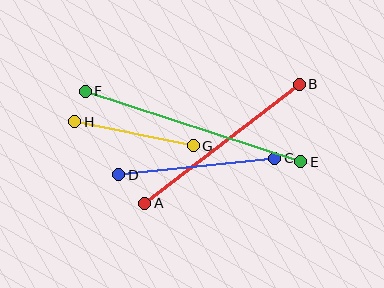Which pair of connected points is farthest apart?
Points E and F are farthest apart.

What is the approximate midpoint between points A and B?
The midpoint is at approximately (222, 144) pixels.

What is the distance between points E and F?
The distance is approximately 227 pixels.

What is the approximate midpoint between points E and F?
The midpoint is at approximately (193, 126) pixels.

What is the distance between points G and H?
The distance is approximately 121 pixels.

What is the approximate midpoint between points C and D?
The midpoint is at approximately (197, 166) pixels.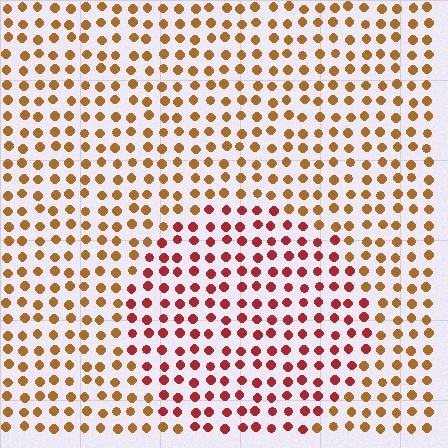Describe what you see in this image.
The image is filled with small brown elements in a uniform arrangement. A circle-shaped region is visible where the elements are tinted to a slightly different hue, forming a subtle color boundary.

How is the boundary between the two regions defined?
The boundary is defined purely by a slight shift in hue (about 36 degrees). Spacing, size, and orientation are identical on both sides.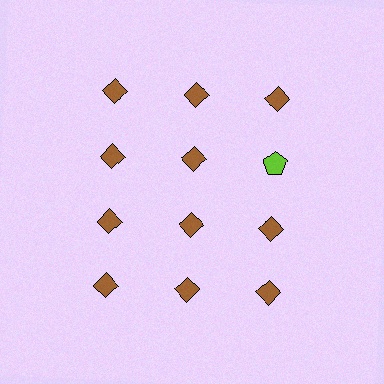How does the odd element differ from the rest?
It differs in both color (lime instead of brown) and shape (pentagon instead of diamond).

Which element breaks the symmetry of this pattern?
The lime pentagon in the second row, center column breaks the symmetry. All other shapes are brown diamonds.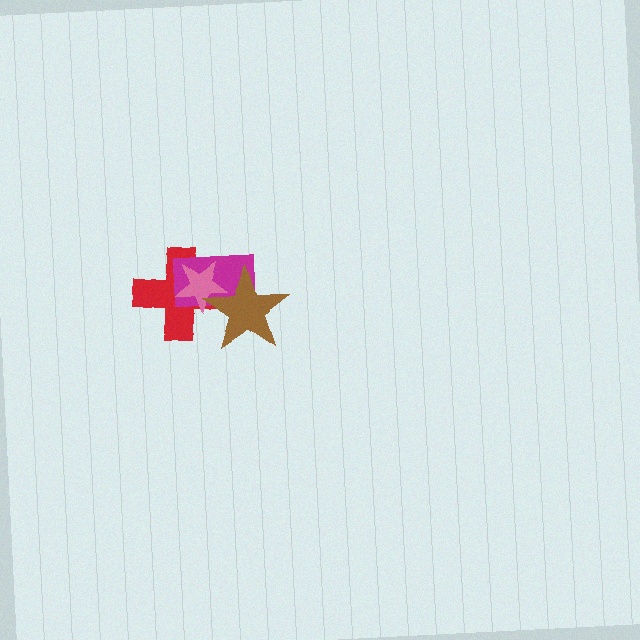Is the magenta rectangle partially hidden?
Yes, it is partially covered by another shape.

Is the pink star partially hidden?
Yes, it is partially covered by another shape.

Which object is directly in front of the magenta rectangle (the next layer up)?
The pink star is directly in front of the magenta rectangle.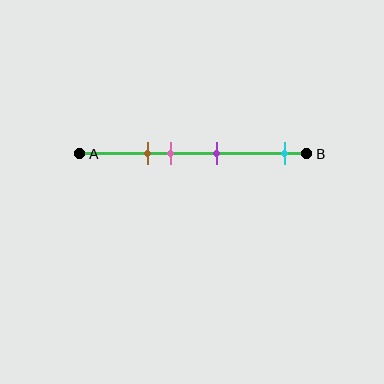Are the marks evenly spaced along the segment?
No, the marks are not evenly spaced.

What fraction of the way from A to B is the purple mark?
The purple mark is approximately 60% (0.6) of the way from A to B.